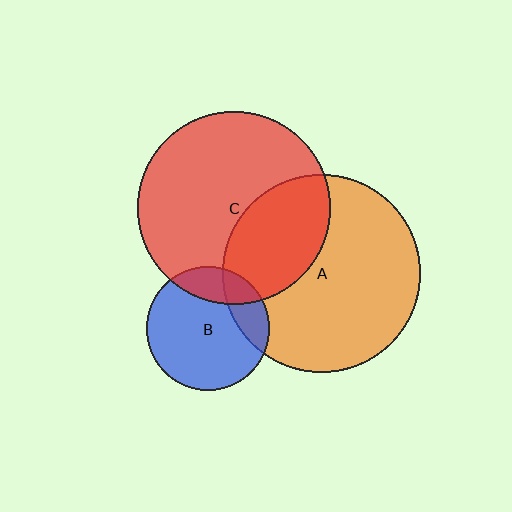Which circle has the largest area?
Circle A (orange).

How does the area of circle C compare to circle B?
Approximately 2.4 times.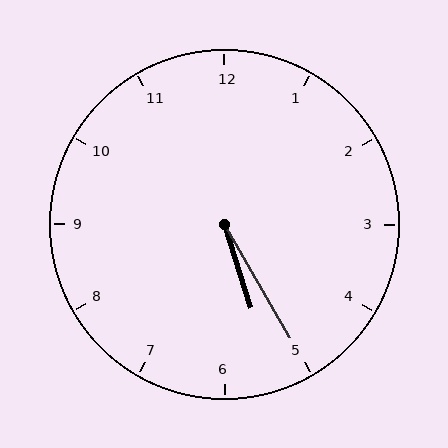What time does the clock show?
5:25.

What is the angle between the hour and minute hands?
Approximately 12 degrees.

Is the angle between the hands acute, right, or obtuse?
It is acute.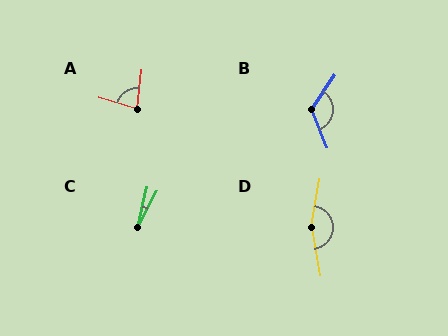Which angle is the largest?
D, at approximately 161 degrees.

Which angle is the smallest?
C, at approximately 16 degrees.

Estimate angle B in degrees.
Approximately 123 degrees.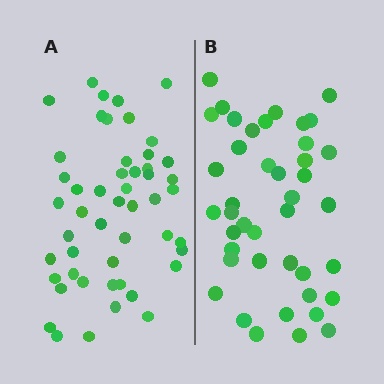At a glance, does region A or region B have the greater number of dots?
Region A (the left region) has more dots.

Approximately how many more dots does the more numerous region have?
Region A has roughly 8 or so more dots than region B.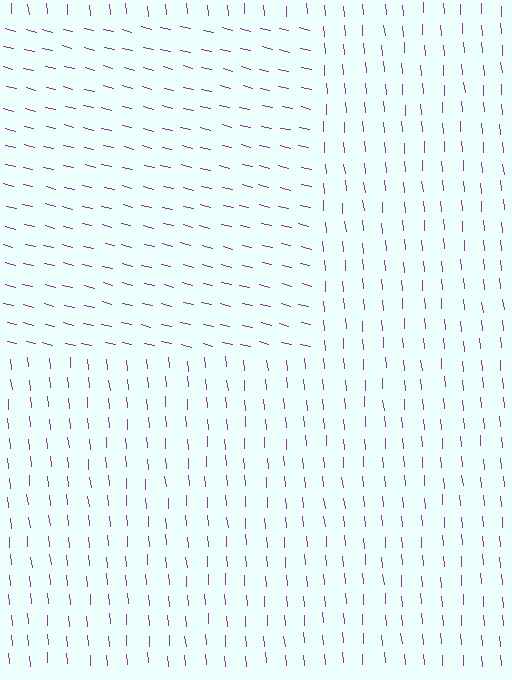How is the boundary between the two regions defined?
The boundary is defined purely by a change in line orientation (approximately 71 degrees difference). All lines are the same color and thickness.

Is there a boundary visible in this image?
Yes, there is a texture boundary formed by a change in line orientation.